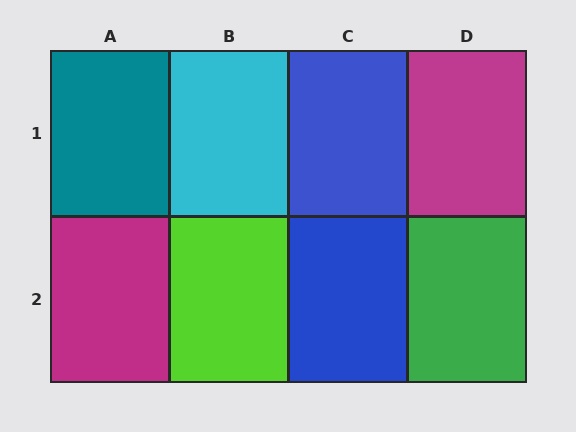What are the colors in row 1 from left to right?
Teal, cyan, blue, magenta.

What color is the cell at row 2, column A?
Magenta.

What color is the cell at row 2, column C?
Blue.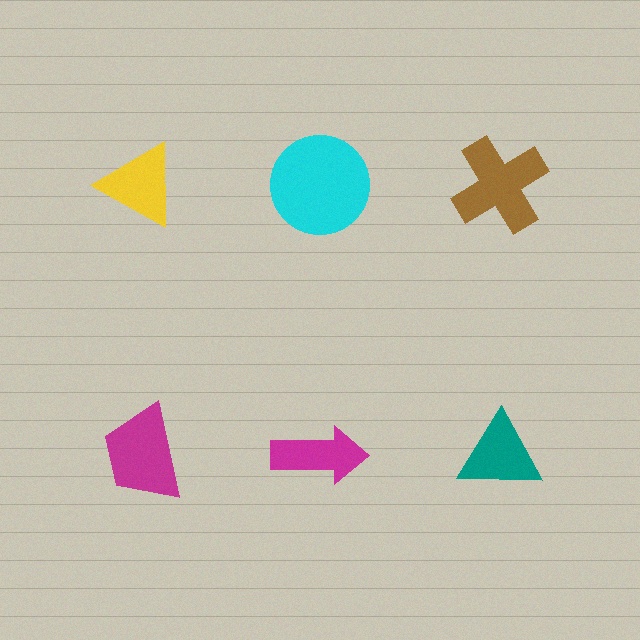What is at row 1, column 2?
A cyan circle.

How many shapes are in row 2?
3 shapes.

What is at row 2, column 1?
A magenta trapezoid.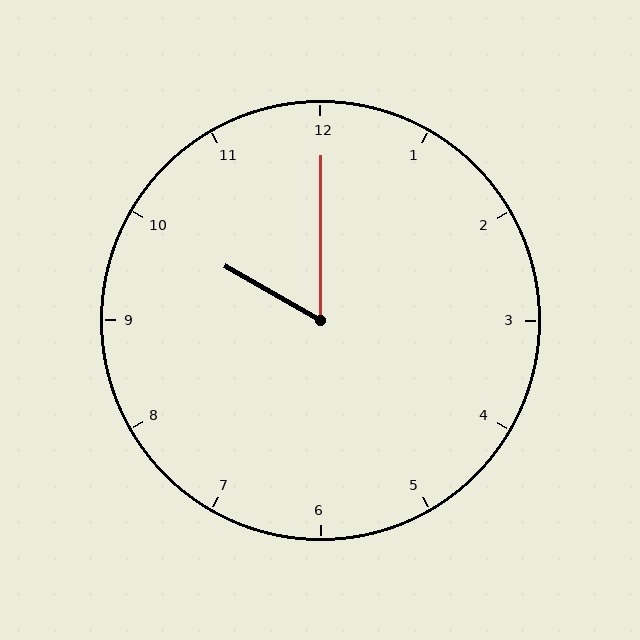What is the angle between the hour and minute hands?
Approximately 60 degrees.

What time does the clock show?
10:00.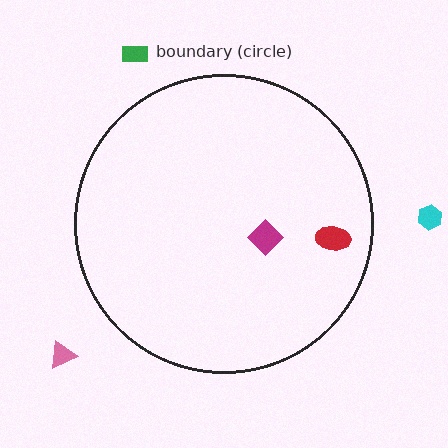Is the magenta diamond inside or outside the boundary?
Inside.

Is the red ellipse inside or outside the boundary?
Inside.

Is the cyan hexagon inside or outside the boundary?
Outside.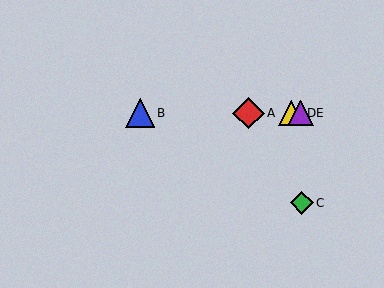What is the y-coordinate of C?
Object C is at y≈203.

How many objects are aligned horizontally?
4 objects (A, B, D, E) are aligned horizontally.